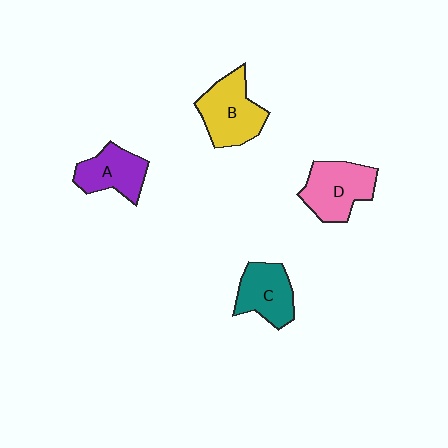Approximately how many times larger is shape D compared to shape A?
Approximately 1.2 times.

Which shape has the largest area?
Shape B (yellow).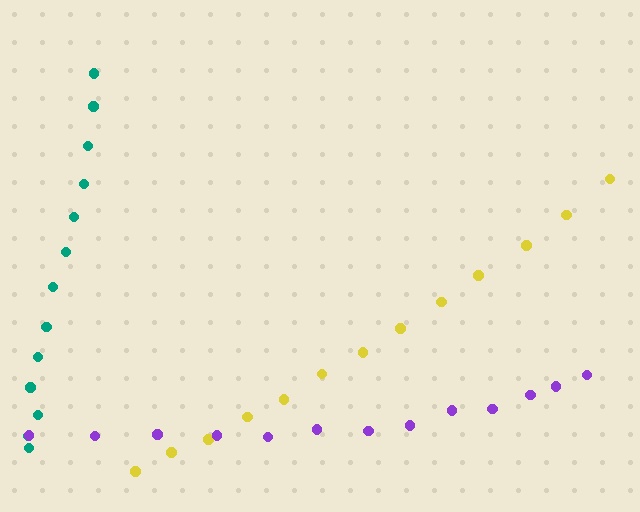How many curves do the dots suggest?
There are 3 distinct paths.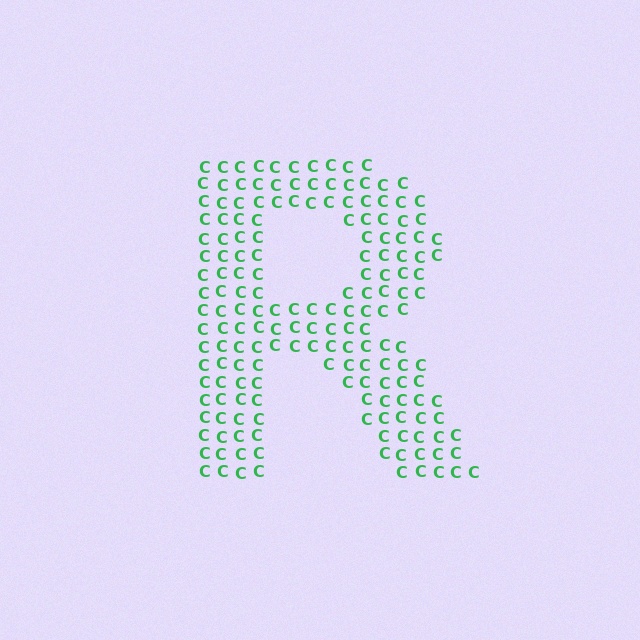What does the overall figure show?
The overall figure shows the letter R.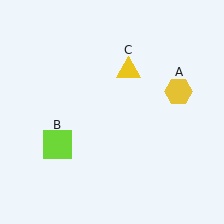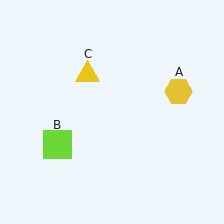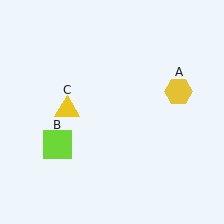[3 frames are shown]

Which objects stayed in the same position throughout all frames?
Yellow hexagon (object A) and lime square (object B) remained stationary.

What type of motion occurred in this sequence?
The yellow triangle (object C) rotated counterclockwise around the center of the scene.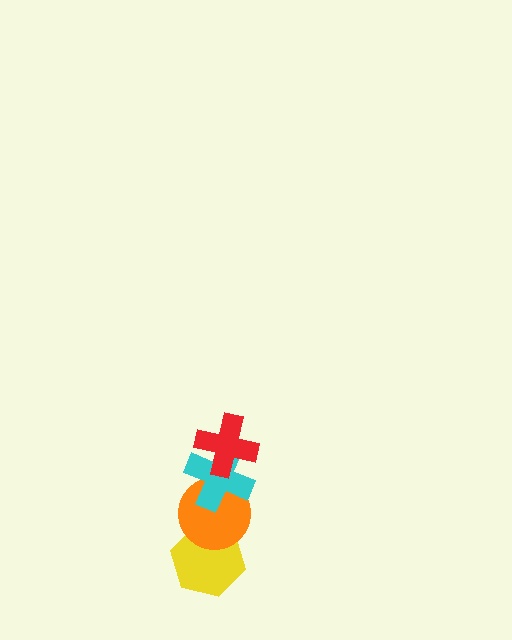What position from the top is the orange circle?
The orange circle is 3rd from the top.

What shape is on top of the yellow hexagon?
The orange circle is on top of the yellow hexagon.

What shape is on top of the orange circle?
The cyan cross is on top of the orange circle.